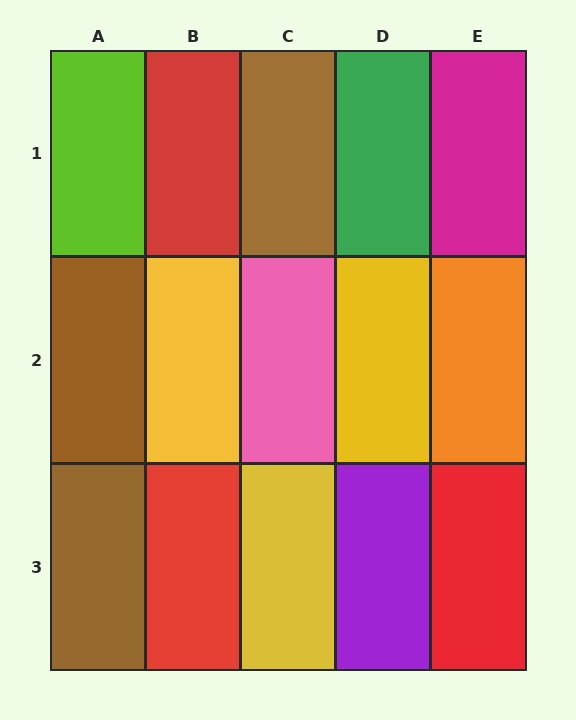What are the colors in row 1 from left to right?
Lime, red, brown, green, magenta.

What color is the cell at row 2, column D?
Yellow.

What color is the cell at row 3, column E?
Red.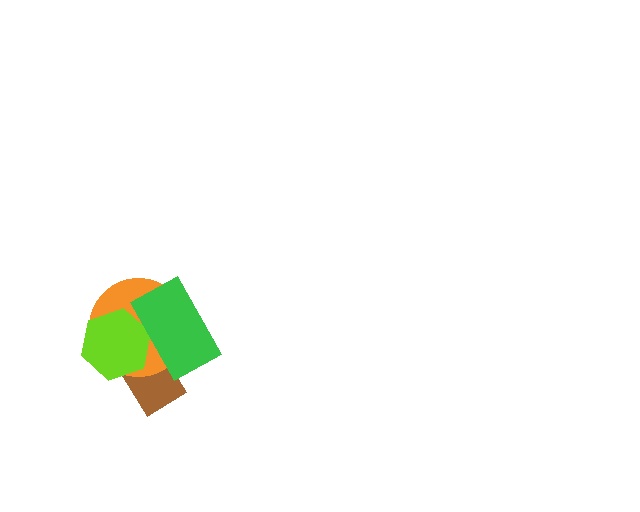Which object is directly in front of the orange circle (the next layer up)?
The lime hexagon is directly in front of the orange circle.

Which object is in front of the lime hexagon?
The green rectangle is in front of the lime hexagon.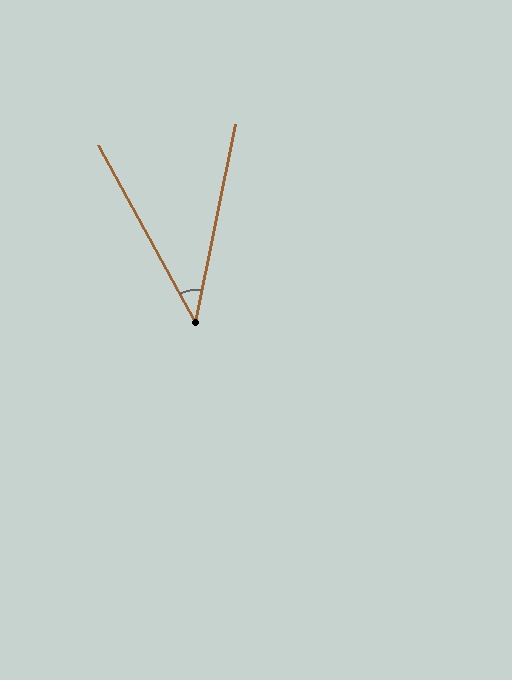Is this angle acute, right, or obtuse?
It is acute.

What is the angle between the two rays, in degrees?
Approximately 40 degrees.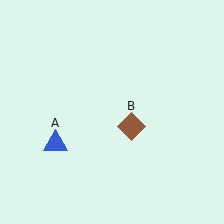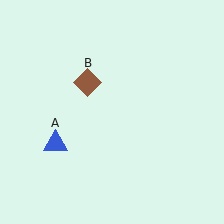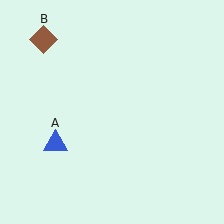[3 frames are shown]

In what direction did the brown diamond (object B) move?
The brown diamond (object B) moved up and to the left.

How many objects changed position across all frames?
1 object changed position: brown diamond (object B).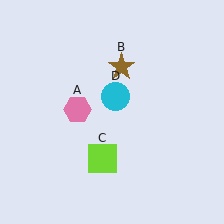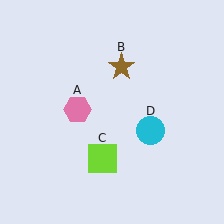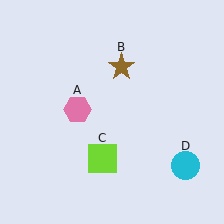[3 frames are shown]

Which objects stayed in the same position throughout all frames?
Pink hexagon (object A) and brown star (object B) and lime square (object C) remained stationary.